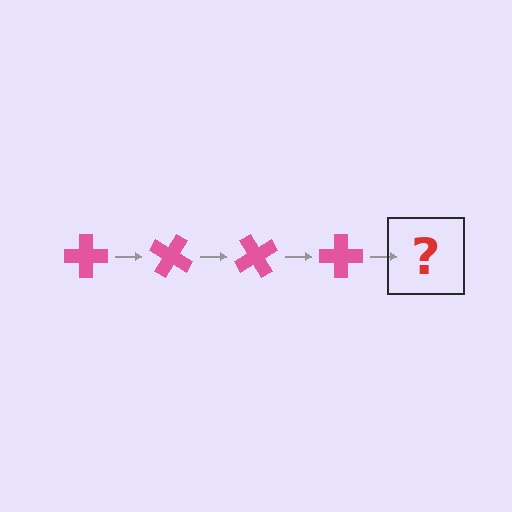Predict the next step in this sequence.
The next step is a pink cross rotated 120 degrees.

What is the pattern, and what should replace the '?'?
The pattern is that the cross rotates 30 degrees each step. The '?' should be a pink cross rotated 120 degrees.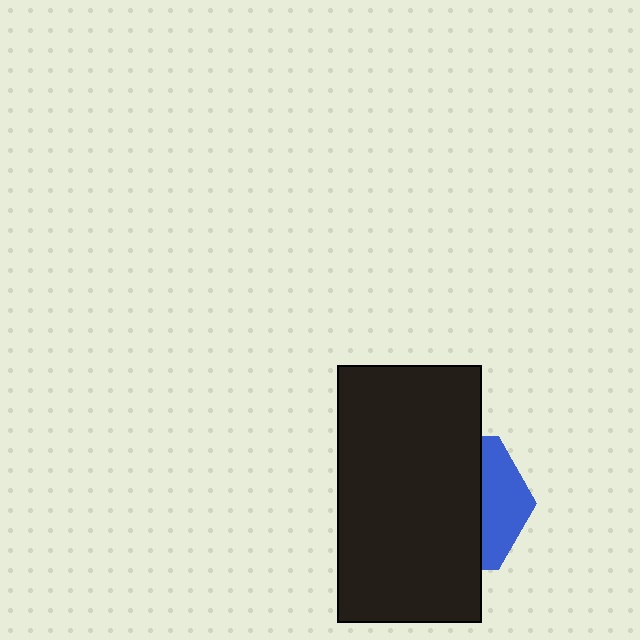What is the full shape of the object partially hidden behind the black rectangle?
The partially hidden object is a blue hexagon.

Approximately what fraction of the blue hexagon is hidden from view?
Roughly 69% of the blue hexagon is hidden behind the black rectangle.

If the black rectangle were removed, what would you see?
You would see the complete blue hexagon.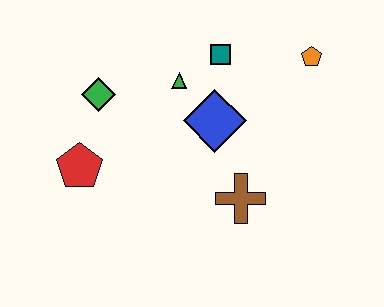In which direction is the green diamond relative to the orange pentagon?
The green diamond is to the left of the orange pentagon.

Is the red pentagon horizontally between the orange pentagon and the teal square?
No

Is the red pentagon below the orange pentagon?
Yes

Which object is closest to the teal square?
The green triangle is closest to the teal square.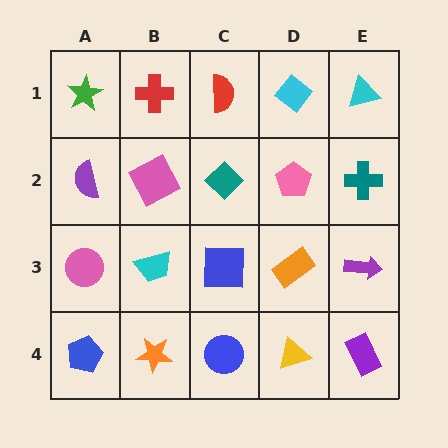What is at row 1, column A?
A green star.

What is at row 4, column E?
A purple rectangle.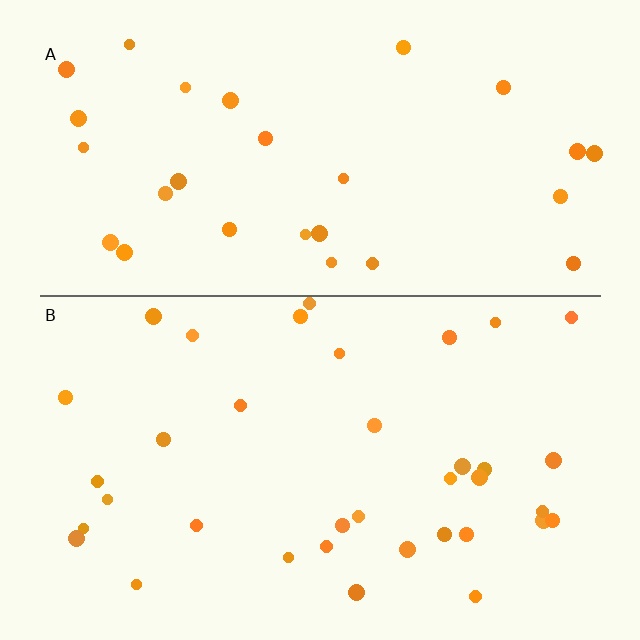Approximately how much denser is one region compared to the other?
Approximately 1.3× — region B over region A.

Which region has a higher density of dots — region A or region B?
B (the bottom).